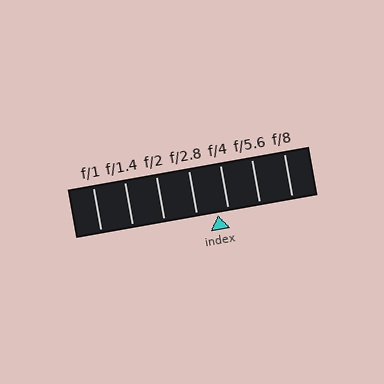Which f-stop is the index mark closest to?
The index mark is closest to f/4.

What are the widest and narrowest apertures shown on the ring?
The widest aperture shown is f/1 and the narrowest is f/8.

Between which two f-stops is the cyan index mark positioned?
The index mark is between f/2.8 and f/4.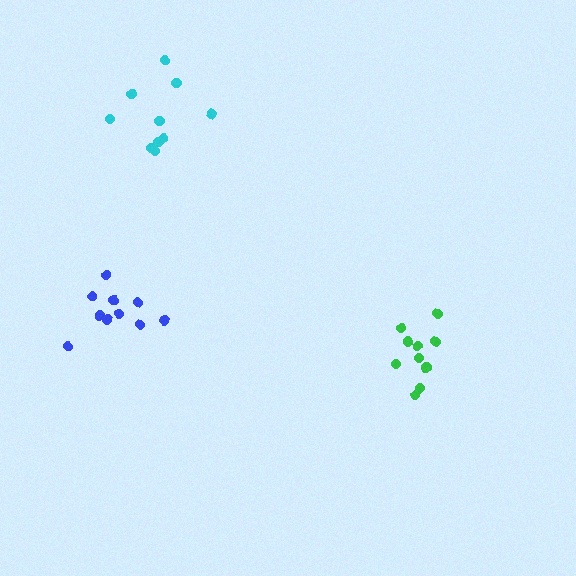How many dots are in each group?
Group 1: 10 dots, Group 2: 10 dots, Group 3: 10 dots (30 total).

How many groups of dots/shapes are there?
There are 3 groups.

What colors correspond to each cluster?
The clusters are colored: green, blue, cyan.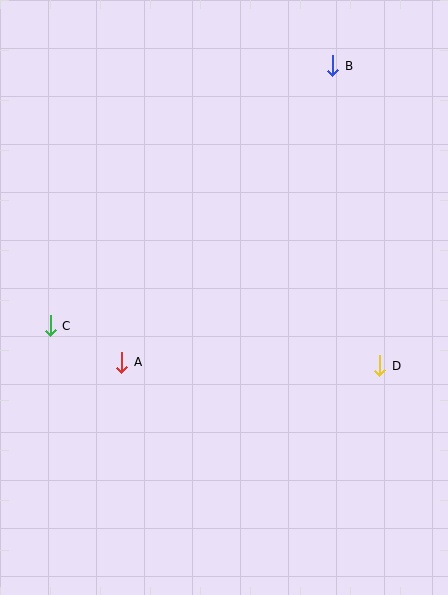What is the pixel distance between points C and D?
The distance between C and D is 332 pixels.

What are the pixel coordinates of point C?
Point C is at (50, 326).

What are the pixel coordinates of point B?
Point B is at (333, 66).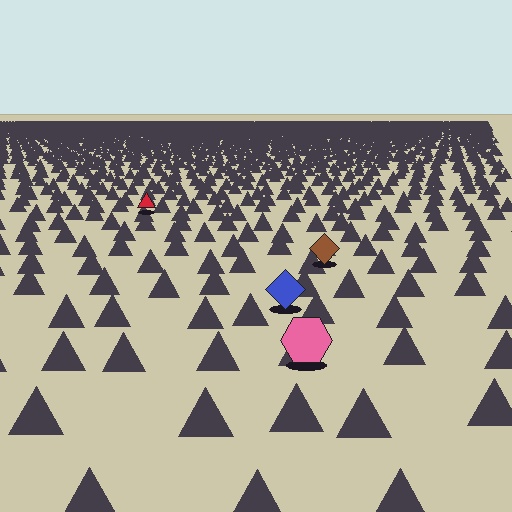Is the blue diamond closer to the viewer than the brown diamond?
Yes. The blue diamond is closer — you can tell from the texture gradient: the ground texture is coarser near it.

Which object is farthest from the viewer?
The red triangle is farthest from the viewer. It appears smaller and the ground texture around it is denser.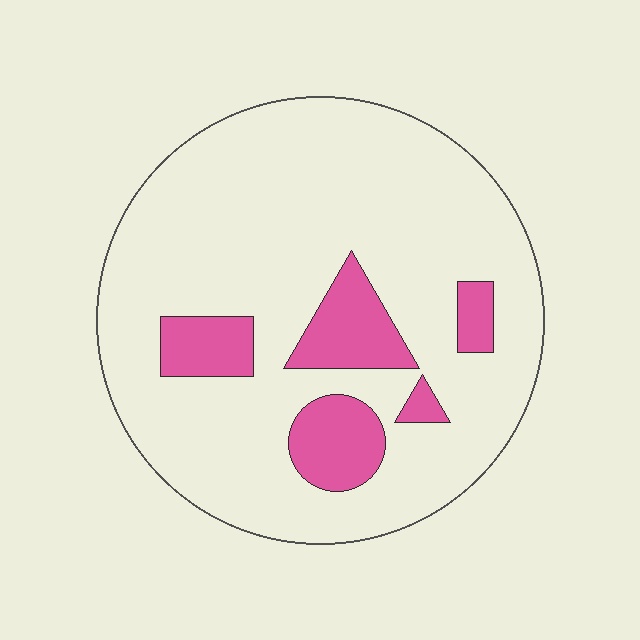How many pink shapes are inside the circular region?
5.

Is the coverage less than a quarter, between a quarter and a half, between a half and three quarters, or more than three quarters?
Less than a quarter.